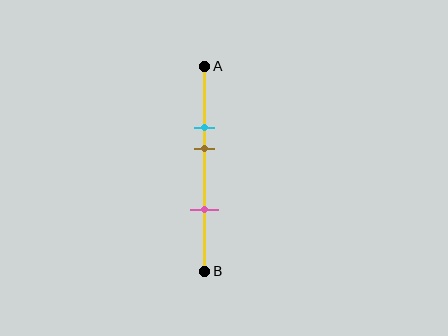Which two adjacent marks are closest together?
The cyan and brown marks are the closest adjacent pair.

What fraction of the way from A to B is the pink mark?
The pink mark is approximately 70% (0.7) of the way from A to B.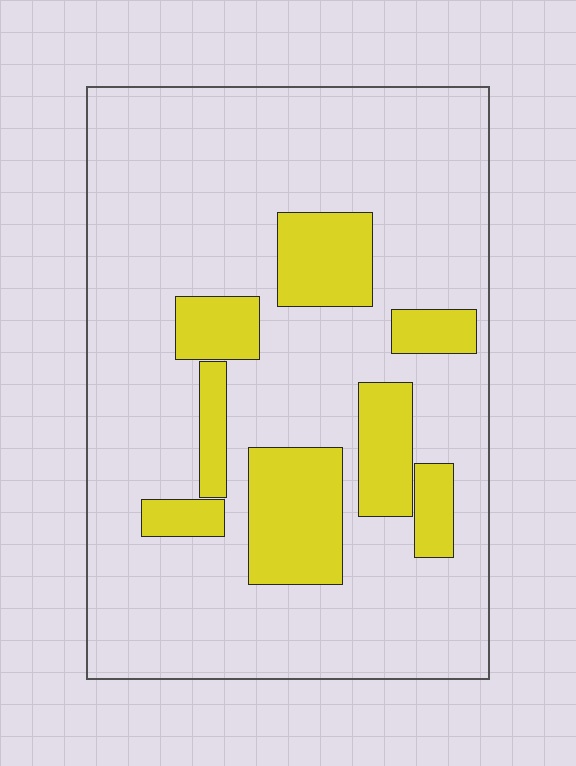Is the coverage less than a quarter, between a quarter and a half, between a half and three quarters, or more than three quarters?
Less than a quarter.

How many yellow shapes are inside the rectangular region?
8.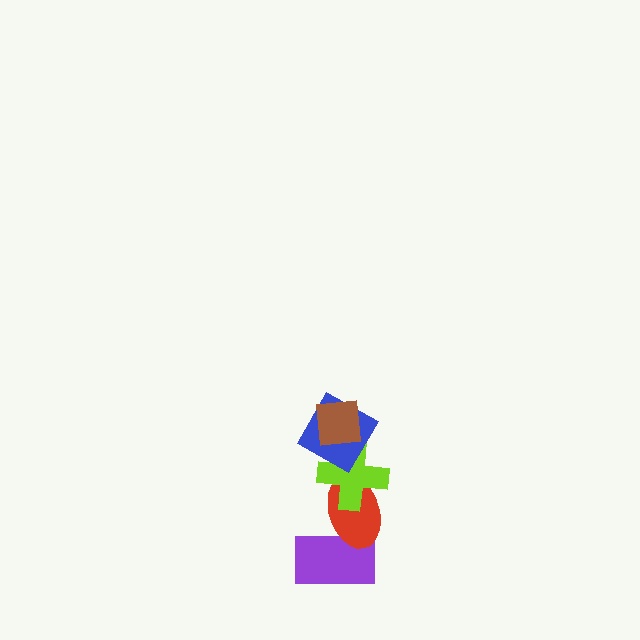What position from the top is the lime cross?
The lime cross is 3rd from the top.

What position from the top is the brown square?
The brown square is 1st from the top.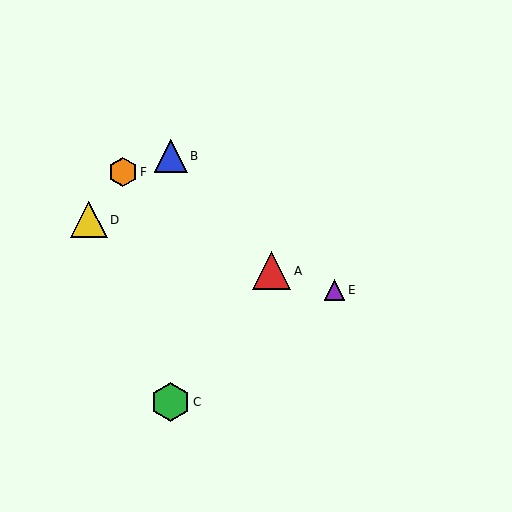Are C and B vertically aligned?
Yes, both are at x≈171.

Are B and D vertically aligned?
No, B is at x≈171 and D is at x≈89.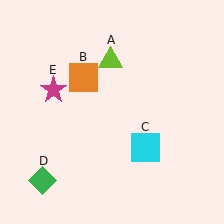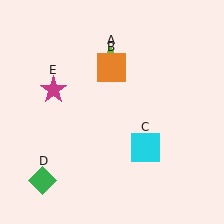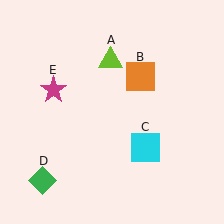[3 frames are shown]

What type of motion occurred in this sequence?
The orange square (object B) rotated clockwise around the center of the scene.